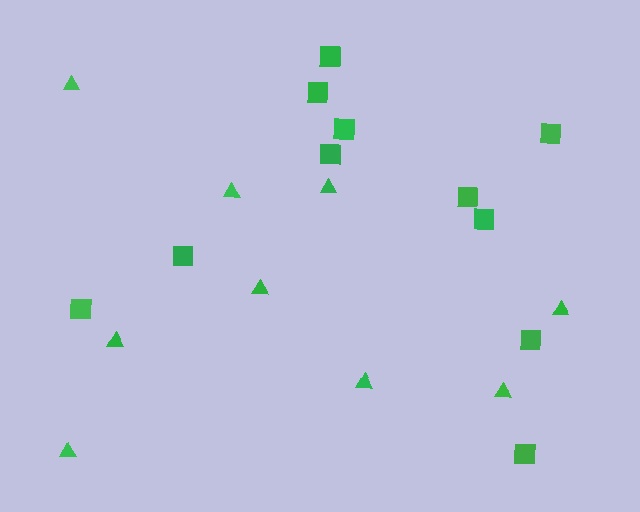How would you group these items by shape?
There are 2 groups: one group of triangles (9) and one group of squares (11).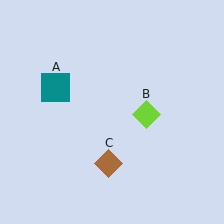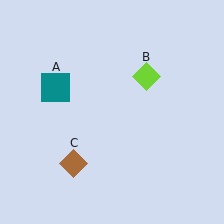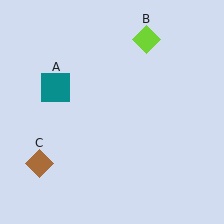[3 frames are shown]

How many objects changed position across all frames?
2 objects changed position: lime diamond (object B), brown diamond (object C).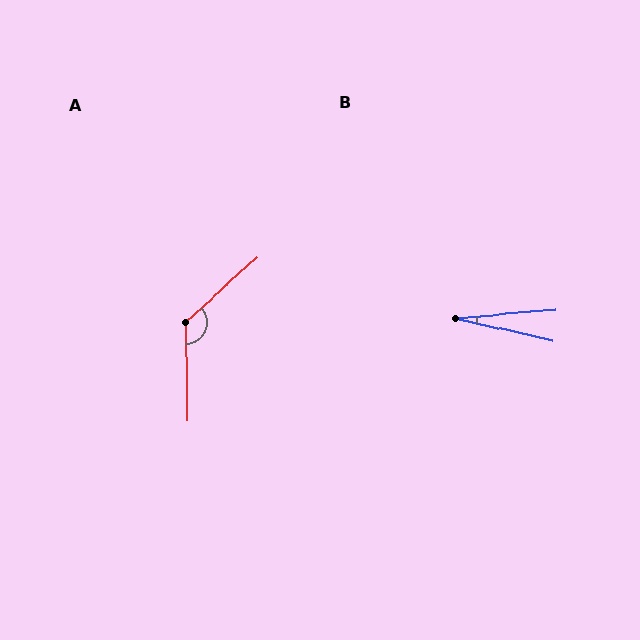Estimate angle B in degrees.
Approximately 18 degrees.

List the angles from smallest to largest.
B (18°), A (131°).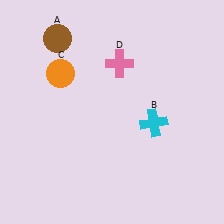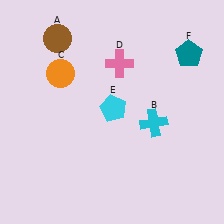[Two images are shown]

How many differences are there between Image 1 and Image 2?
There are 2 differences between the two images.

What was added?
A cyan pentagon (E), a teal pentagon (F) were added in Image 2.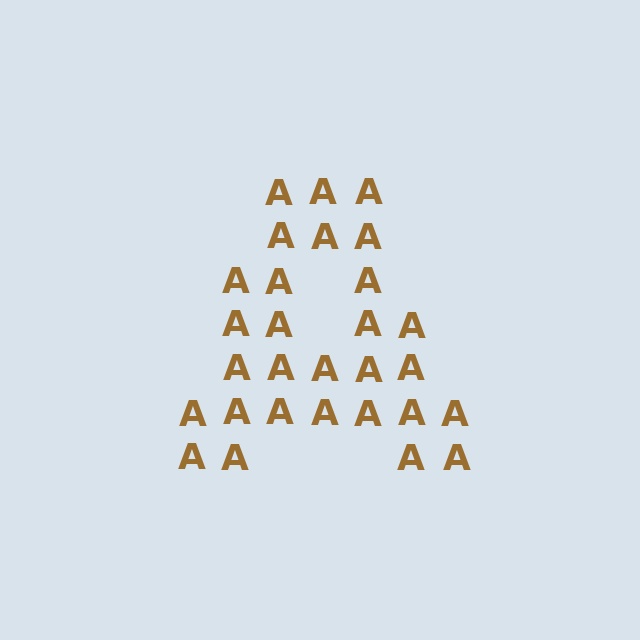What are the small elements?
The small elements are letter A's.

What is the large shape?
The large shape is the letter A.